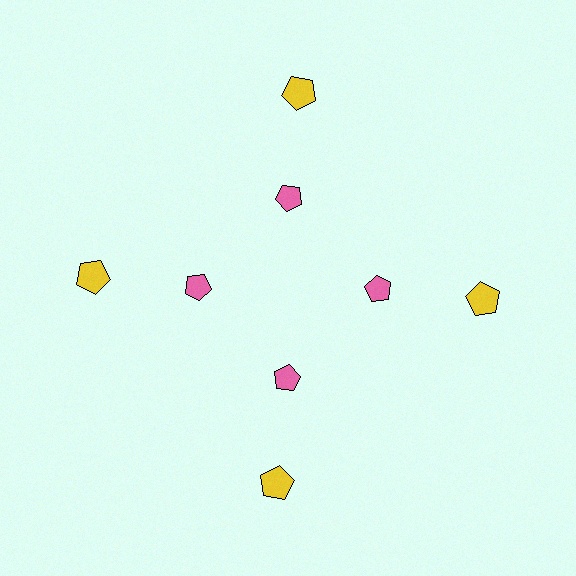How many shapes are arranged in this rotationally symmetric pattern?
There are 8 shapes, arranged in 4 groups of 2.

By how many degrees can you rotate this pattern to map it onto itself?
The pattern maps onto itself every 90 degrees of rotation.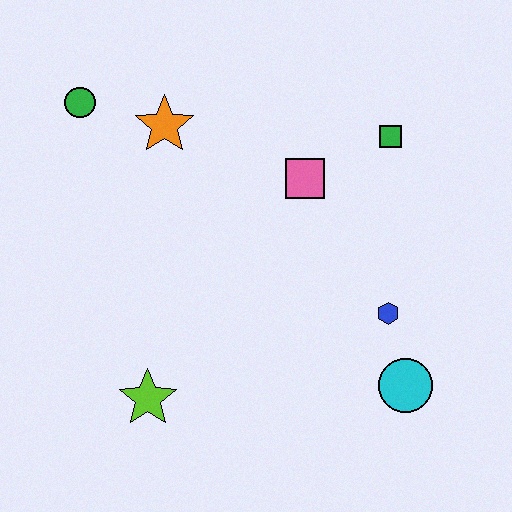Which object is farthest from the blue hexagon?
The green circle is farthest from the blue hexagon.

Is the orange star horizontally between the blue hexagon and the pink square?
No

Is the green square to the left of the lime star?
No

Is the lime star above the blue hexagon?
No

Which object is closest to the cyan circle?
The blue hexagon is closest to the cyan circle.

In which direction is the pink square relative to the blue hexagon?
The pink square is above the blue hexagon.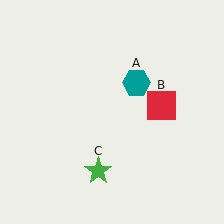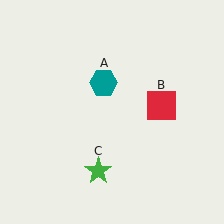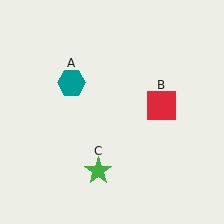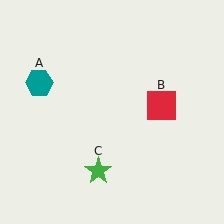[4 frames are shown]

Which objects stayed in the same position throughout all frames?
Red square (object B) and green star (object C) remained stationary.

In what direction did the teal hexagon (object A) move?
The teal hexagon (object A) moved left.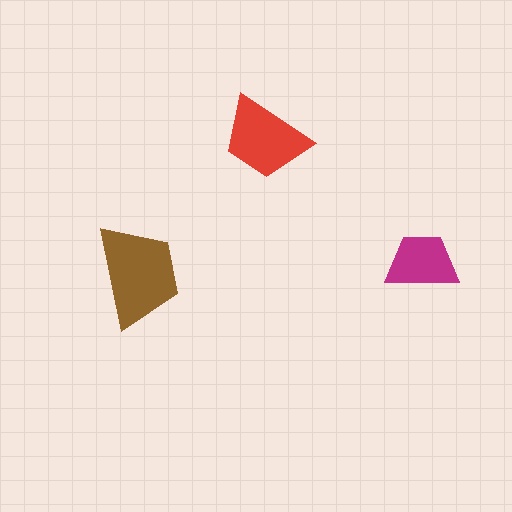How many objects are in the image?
There are 3 objects in the image.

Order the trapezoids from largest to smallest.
the brown one, the red one, the magenta one.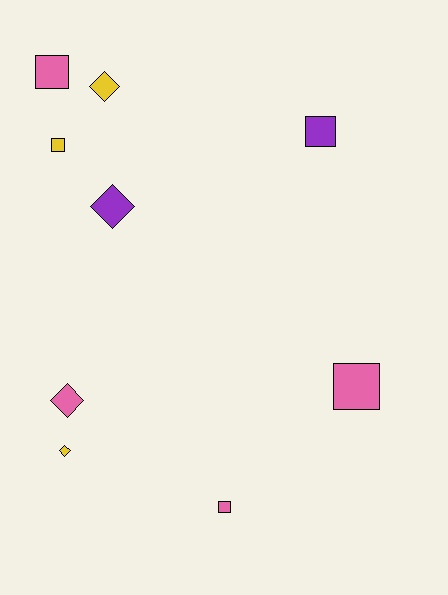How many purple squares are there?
There is 1 purple square.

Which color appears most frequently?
Pink, with 4 objects.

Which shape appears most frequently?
Square, with 5 objects.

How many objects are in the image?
There are 9 objects.